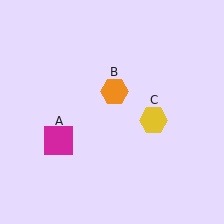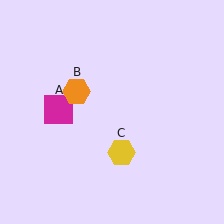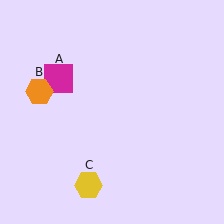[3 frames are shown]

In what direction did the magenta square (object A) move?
The magenta square (object A) moved up.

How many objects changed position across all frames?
3 objects changed position: magenta square (object A), orange hexagon (object B), yellow hexagon (object C).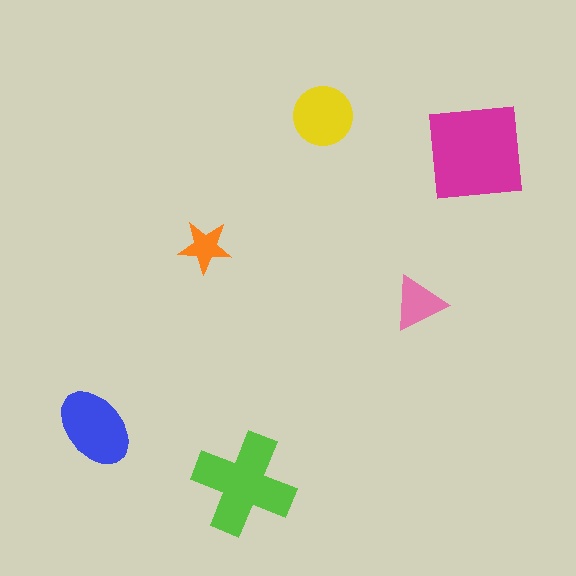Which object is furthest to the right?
The magenta square is rightmost.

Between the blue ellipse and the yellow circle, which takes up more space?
The blue ellipse.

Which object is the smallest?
The orange star.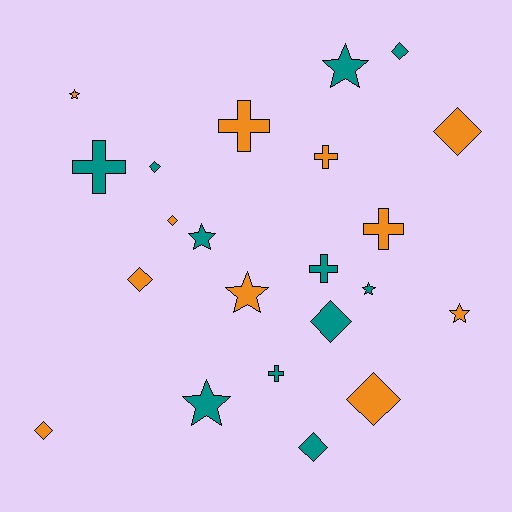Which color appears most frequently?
Orange, with 11 objects.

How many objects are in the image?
There are 22 objects.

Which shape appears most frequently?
Diamond, with 9 objects.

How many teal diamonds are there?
There are 4 teal diamonds.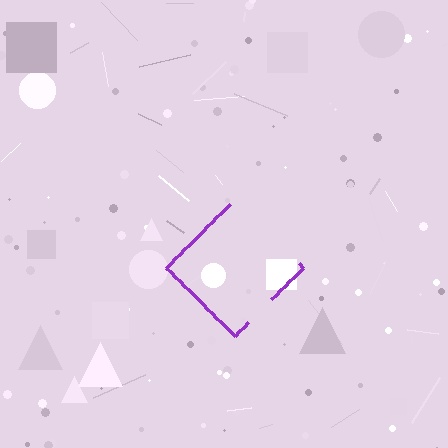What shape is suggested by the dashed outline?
The dashed outline suggests a diamond.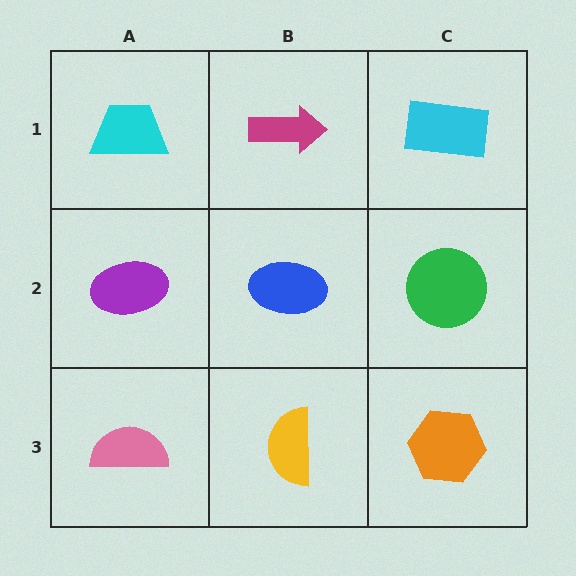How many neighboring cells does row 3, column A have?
2.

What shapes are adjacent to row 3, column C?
A green circle (row 2, column C), a yellow semicircle (row 3, column B).